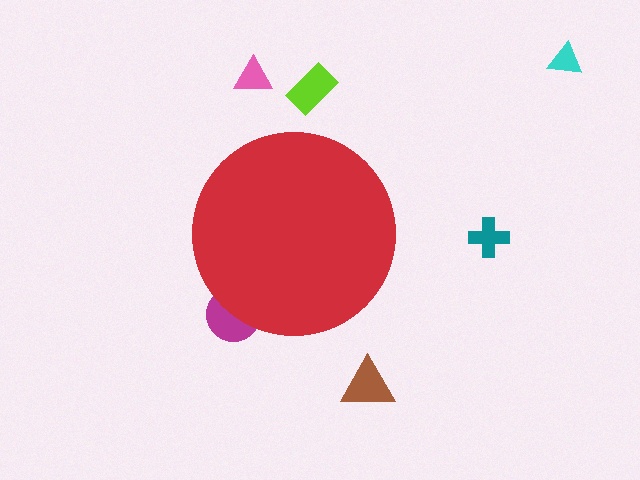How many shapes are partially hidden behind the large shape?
1 shape is partially hidden.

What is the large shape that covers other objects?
A red circle.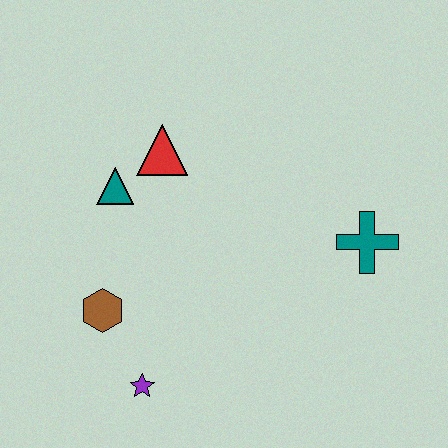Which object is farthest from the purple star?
The teal cross is farthest from the purple star.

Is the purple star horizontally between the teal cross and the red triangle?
No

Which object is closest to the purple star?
The brown hexagon is closest to the purple star.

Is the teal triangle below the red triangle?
Yes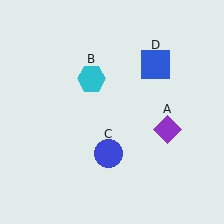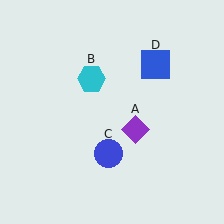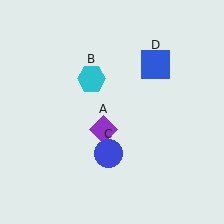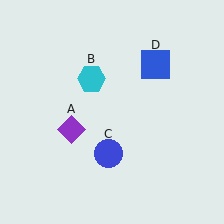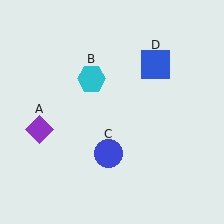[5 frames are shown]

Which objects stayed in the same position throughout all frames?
Cyan hexagon (object B) and blue circle (object C) and blue square (object D) remained stationary.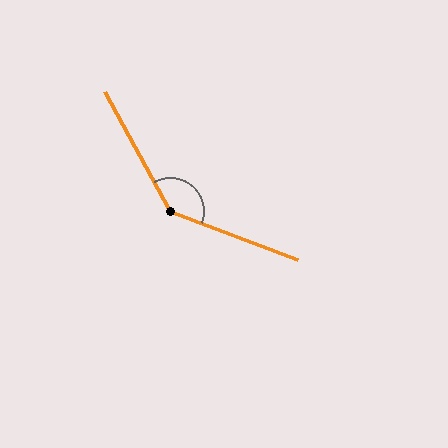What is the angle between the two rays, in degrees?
Approximately 139 degrees.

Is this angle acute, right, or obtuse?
It is obtuse.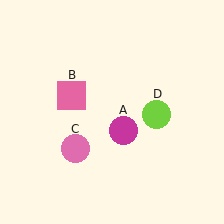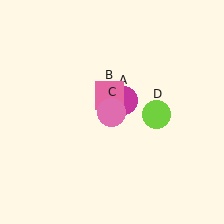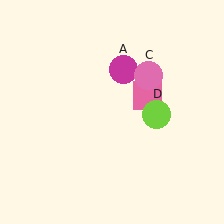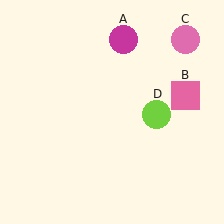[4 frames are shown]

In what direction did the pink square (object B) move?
The pink square (object B) moved right.